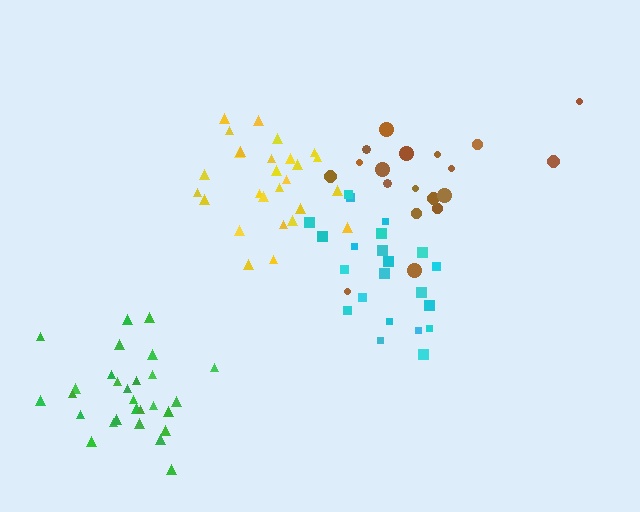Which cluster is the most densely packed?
Yellow.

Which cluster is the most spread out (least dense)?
Brown.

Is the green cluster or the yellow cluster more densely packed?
Yellow.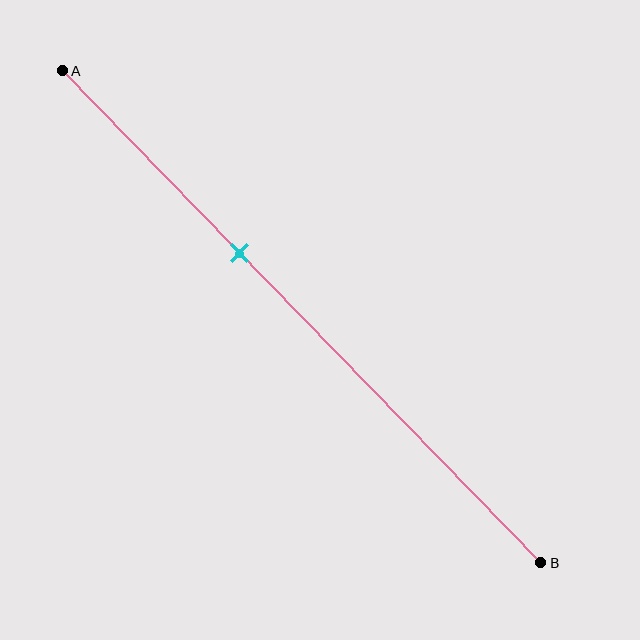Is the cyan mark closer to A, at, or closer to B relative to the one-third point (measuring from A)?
The cyan mark is closer to point B than the one-third point of segment AB.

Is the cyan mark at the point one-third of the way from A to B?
No, the mark is at about 35% from A, not at the 33% one-third point.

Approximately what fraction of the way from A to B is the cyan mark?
The cyan mark is approximately 35% of the way from A to B.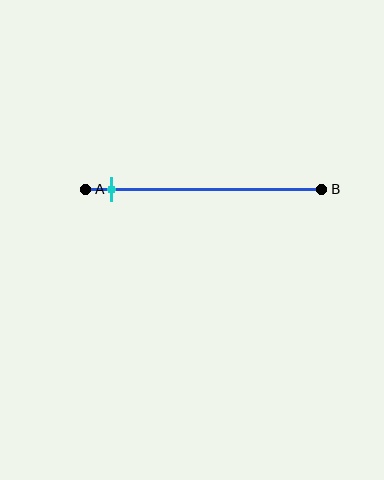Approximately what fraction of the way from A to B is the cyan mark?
The cyan mark is approximately 10% of the way from A to B.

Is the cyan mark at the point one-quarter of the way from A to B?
No, the mark is at about 10% from A, not at the 25% one-quarter point.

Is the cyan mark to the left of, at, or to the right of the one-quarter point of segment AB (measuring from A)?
The cyan mark is to the left of the one-quarter point of segment AB.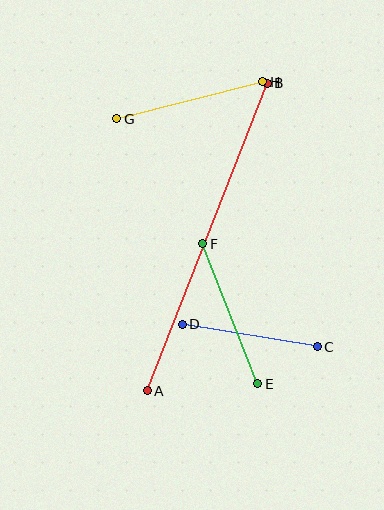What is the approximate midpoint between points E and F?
The midpoint is at approximately (230, 314) pixels.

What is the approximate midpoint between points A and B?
The midpoint is at approximately (207, 237) pixels.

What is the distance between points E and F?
The distance is approximately 150 pixels.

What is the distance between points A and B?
The distance is approximately 330 pixels.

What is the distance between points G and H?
The distance is approximately 151 pixels.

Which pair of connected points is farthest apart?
Points A and B are farthest apart.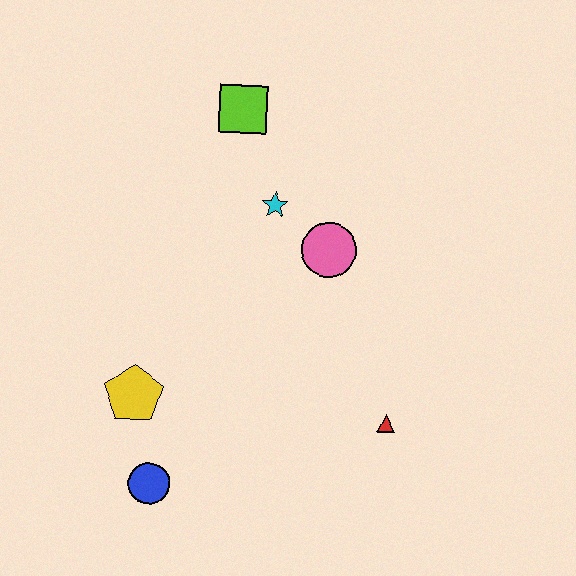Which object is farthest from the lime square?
The blue circle is farthest from the lime square.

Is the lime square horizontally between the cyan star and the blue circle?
Yes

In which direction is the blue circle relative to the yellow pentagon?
The blue circle is below the yellow pentagon.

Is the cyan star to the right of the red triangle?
No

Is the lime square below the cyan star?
No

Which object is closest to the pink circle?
The cyan star is closest to the pink circle.